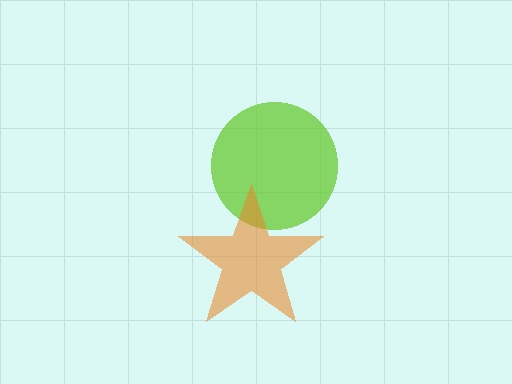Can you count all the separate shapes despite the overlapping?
Yes, there are 2 separate shapes.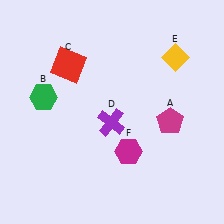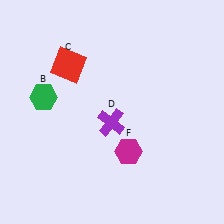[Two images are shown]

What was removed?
The yellow diamond (E), the magenta pentagon (A) were removed in Image 2.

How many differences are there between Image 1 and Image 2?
There are 2 differences between the two images.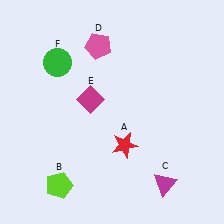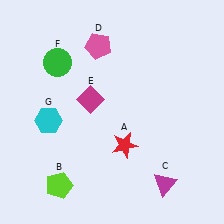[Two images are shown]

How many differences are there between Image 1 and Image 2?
There is 1 difference between the two images.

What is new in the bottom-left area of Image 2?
A cyan hexagon (G) was added in the bottom-left area of Image 2.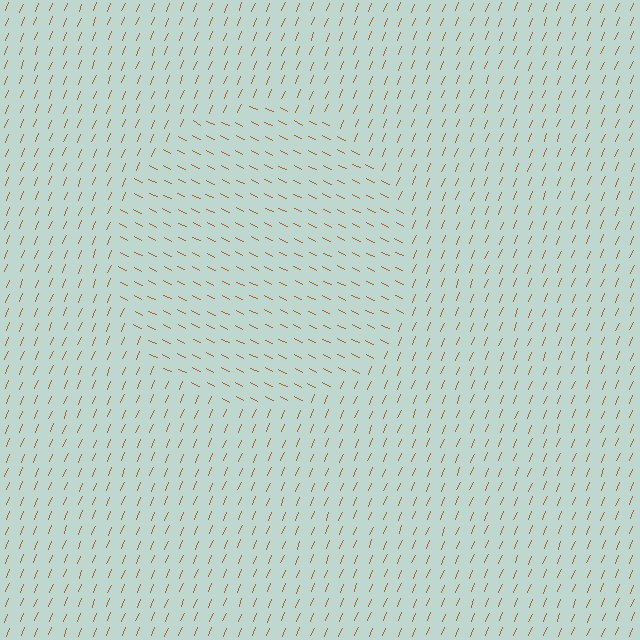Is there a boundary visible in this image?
Yes, there is a texture boundary formed by a change in line orientation.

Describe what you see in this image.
The image is filled with small brown line segments. A circle region in the image has lines oriented differently from the surrounding lines, creating a visible texture boundary.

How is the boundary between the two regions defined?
The boundary is defined purely by a change in line orientation (approximately 86 degrees difference). All lines are the same color and thickness.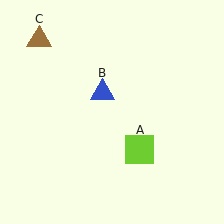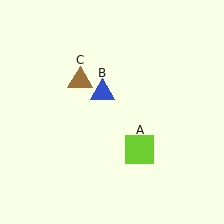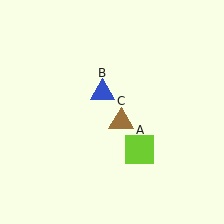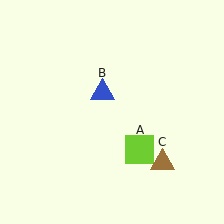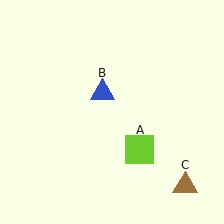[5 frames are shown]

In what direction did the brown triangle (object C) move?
The brown triangle (object C) moved down and to the right.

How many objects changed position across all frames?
1 object changed position: brown triangle (object C).